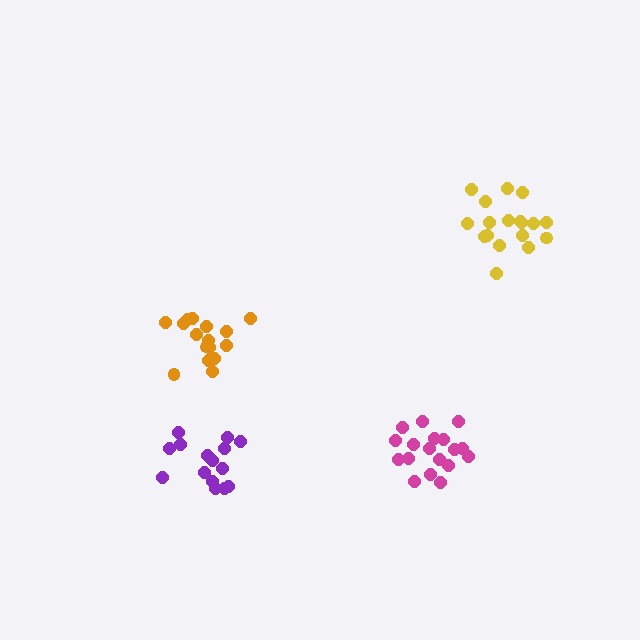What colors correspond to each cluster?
The clusters are colored: orange, magenta, yellow, purple.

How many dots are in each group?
Group 1: 16 dots, Group 2: 18 dots, Group 3: 19 dots, Group 4: 15 dots (68 total).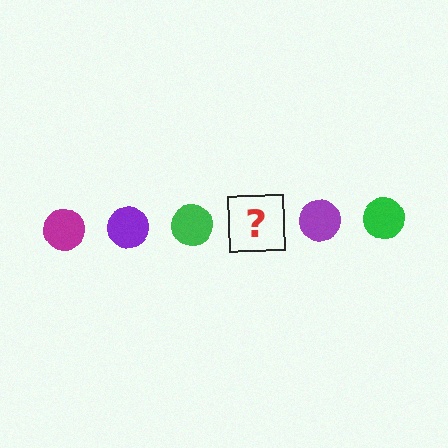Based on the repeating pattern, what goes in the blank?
The blank should be a magenta circle.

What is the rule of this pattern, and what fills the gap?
The rule is that the pattern cycles through magenta, purple, green circles. The gap should be filled with a magenta circle.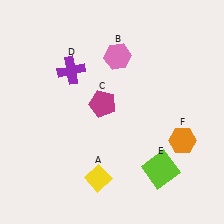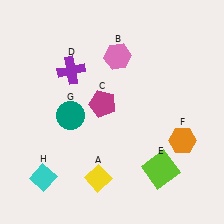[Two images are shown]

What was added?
A teal circle (G), a cyan diamond (H) were added in Image 2.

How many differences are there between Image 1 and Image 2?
There are 2 differences between the two images.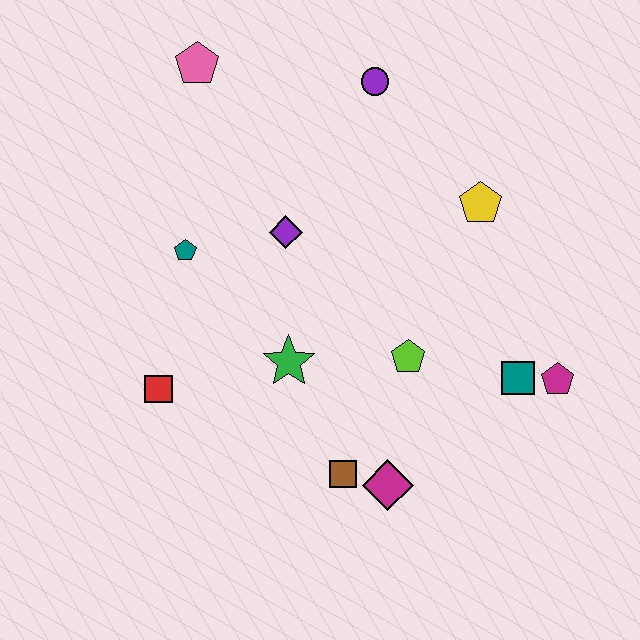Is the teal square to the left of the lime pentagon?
No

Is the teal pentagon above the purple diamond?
No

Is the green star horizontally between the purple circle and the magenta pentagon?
No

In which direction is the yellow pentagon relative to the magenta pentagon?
The yellow pentagon is above the magenta pentagon.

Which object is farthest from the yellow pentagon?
The red square is farthest from the yellow pentagon.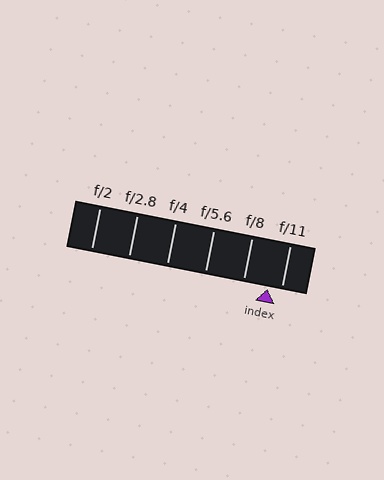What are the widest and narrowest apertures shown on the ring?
The widest aperture shown is f/2 and the narrowest is f/11.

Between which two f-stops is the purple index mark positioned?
The index mark is between f/8 and f/11.